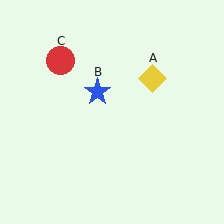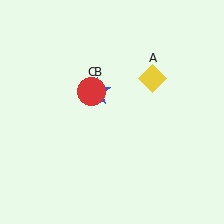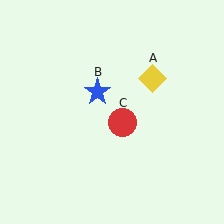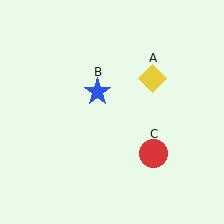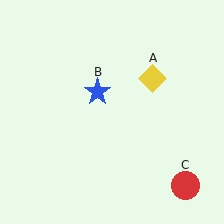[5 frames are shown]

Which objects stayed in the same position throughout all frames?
Yellow diamond (object A) and blue star (object B) remained stationary.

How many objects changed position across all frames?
1 object changed position: red circle (object C).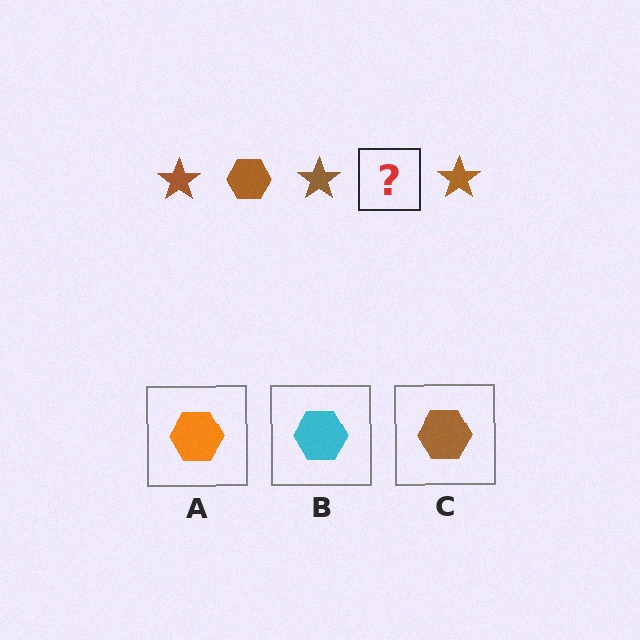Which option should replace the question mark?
Option C.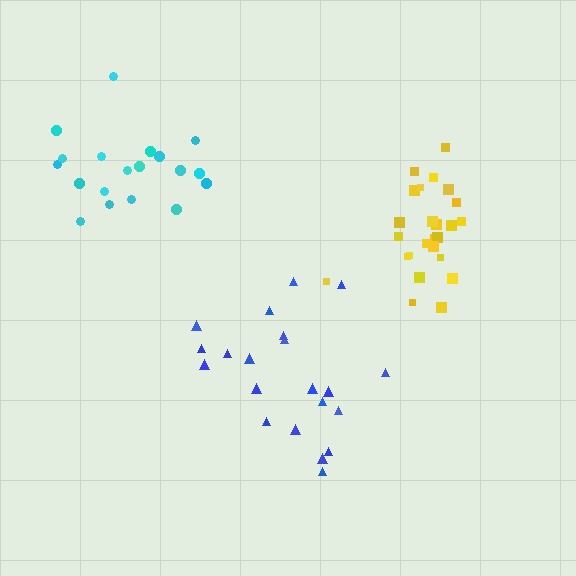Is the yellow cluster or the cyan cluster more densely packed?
Yellow.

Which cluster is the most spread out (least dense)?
Blue.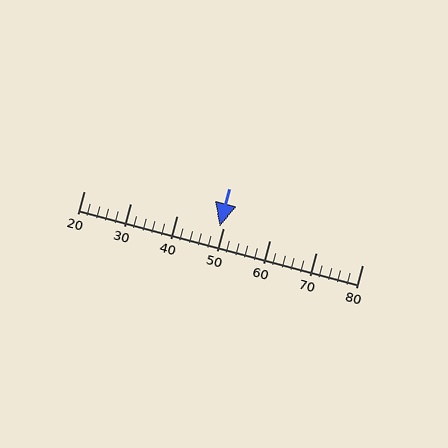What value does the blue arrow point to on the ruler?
The blue arrow points to approximately 49.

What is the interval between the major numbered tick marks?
The major tick marks are spaced 10 units apart.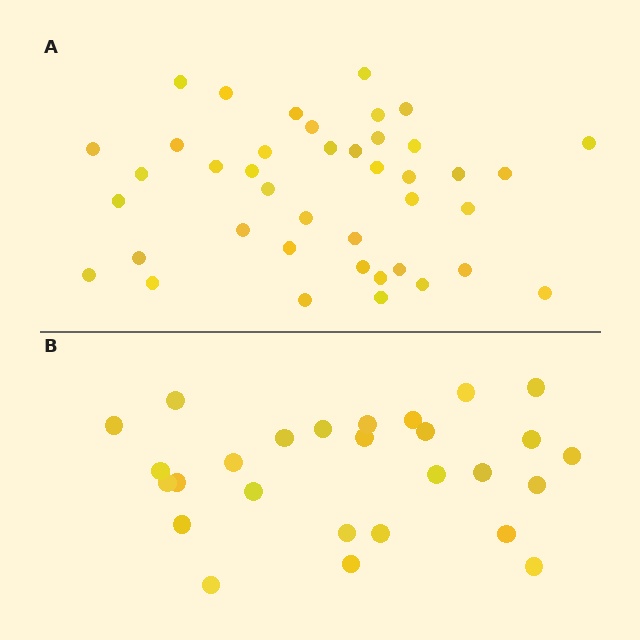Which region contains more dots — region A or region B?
Region A (the top region) has more dots.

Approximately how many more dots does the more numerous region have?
Region A has approximately 15 more dots than region B.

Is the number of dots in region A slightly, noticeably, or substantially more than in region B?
Region A has substantially more. The ratio is roughly 1.5 to 1.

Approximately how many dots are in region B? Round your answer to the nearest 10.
About 30 dots. (The exact count is 27, which rounds to 30.)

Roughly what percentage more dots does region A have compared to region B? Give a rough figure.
About 50% more.